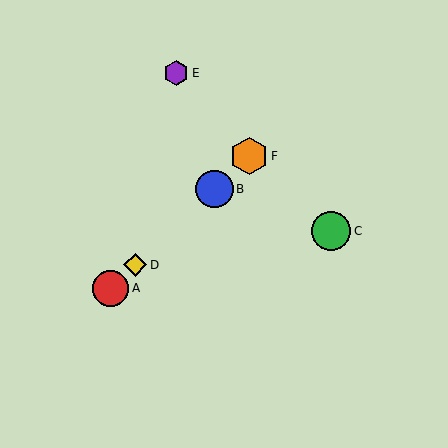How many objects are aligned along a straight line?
4 objects (A, B, D, F) are aligned along a straight line.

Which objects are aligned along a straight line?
Objects A, B, D, F are aligned along a straight line.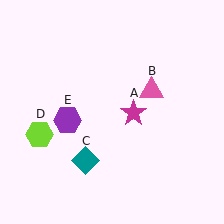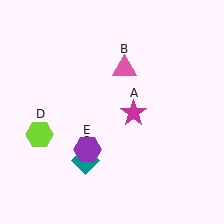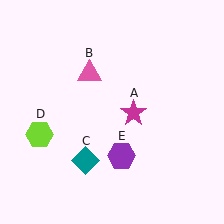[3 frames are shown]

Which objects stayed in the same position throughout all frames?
Magenta star (object A) and teal diamond (object C) and lime hexagon (object D) remained stationary.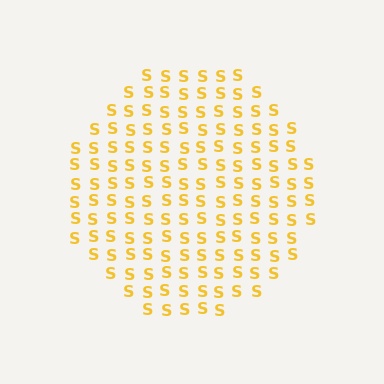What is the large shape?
The large shape is a circle.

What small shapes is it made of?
It is made of small letter S's.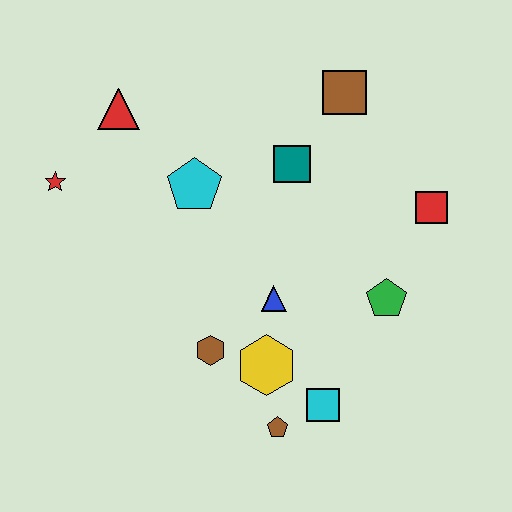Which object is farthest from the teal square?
The brown pentagon is farthest from the teal square.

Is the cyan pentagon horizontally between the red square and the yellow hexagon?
No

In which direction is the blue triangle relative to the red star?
The blue triangle is to the right of the red star.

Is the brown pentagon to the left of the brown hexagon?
No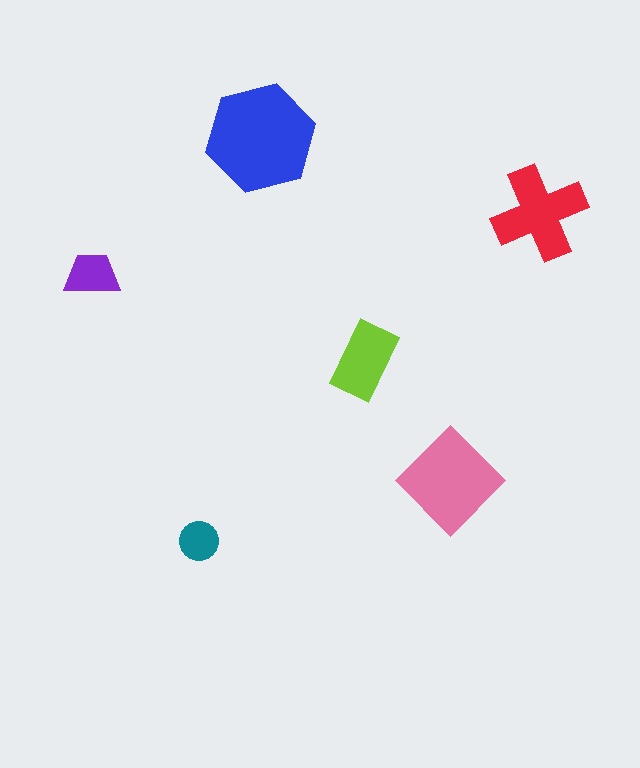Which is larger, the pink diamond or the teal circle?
The pink diamond.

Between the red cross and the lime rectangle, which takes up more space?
The red cross.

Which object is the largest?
The blue hexagon.